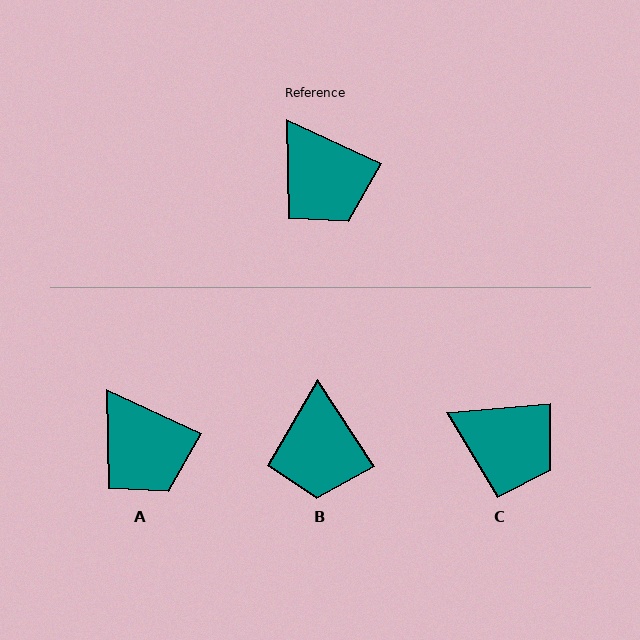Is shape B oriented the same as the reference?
No, it is off by about 31 degrees.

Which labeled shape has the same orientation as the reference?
A.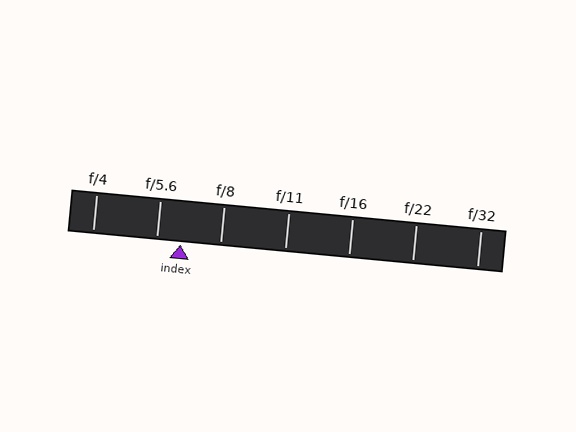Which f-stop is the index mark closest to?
The index mark is closest to f/5.6.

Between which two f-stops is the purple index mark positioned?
The index mark is between f/5.6 and f/8.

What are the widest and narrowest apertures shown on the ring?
The widest aperture shown is f/4 and the narrowest is f/32.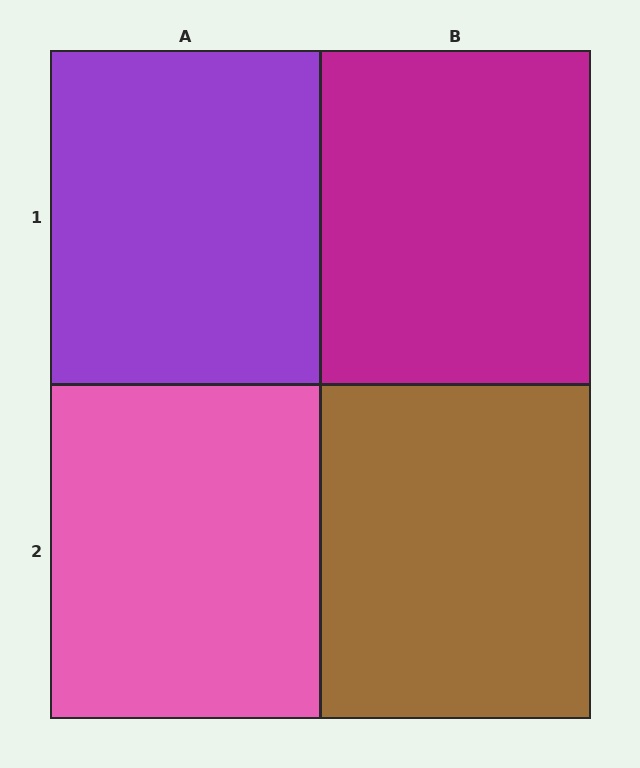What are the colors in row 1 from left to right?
Purple, magenta.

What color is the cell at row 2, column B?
Brown.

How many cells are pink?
1 cell is pink.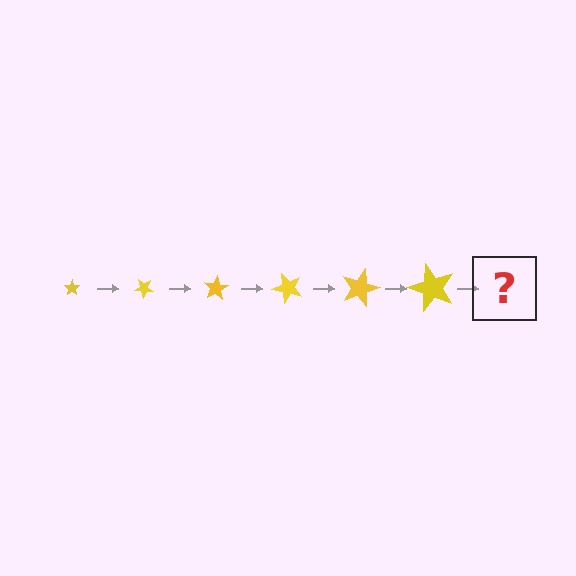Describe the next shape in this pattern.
It should be a star, larger than the previous one and rotated 240 degrees from the start.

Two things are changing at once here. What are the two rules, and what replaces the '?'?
The two rules are that the star grows larger each step and it rotates 40 degrees each step. The '?' should be a star, larger than the previous one and rotated 240 degrees from the start.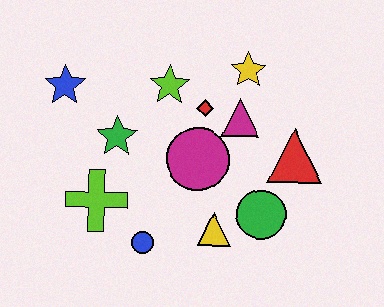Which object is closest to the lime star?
The red diamond is closest to the lime star.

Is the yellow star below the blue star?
No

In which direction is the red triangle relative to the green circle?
The red triangle is above the green circle.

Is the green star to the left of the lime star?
Yes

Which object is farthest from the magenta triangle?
The blue star is farthest from the magenta triangle.